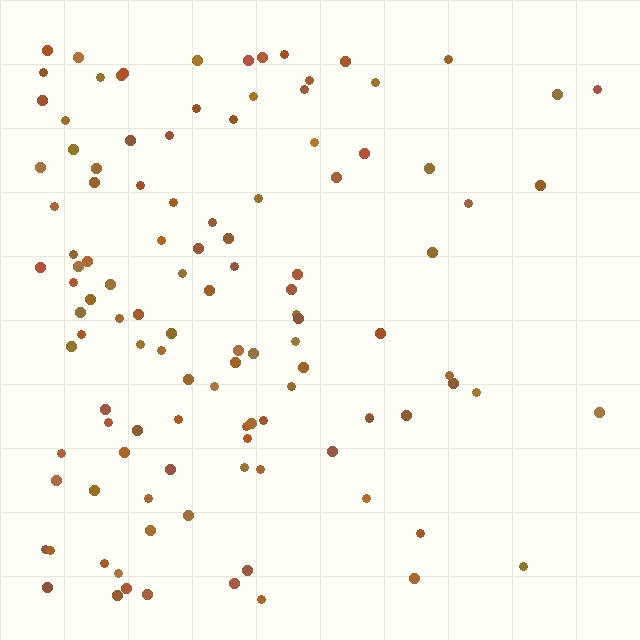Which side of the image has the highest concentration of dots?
The left.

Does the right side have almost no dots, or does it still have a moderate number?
Still a moderate number, just noticeably fewer than the left.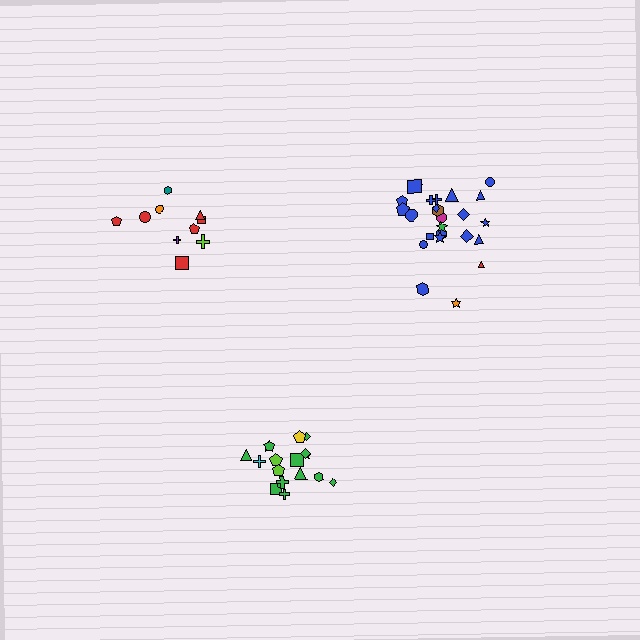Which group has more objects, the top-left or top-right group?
The top-right group.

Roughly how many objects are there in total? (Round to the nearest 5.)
Roughly 55 objects in total.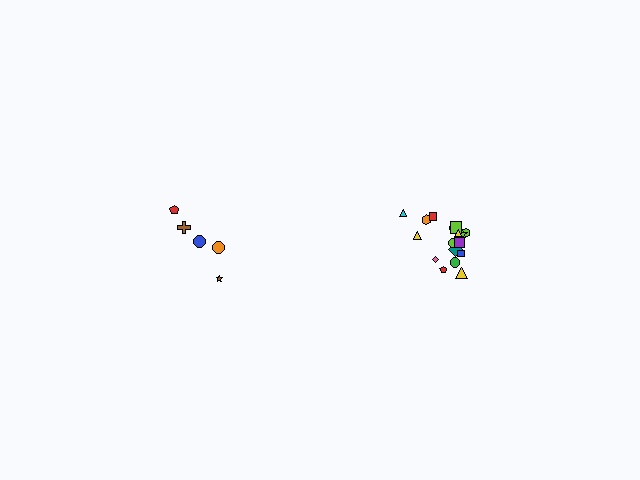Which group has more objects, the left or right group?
The right group.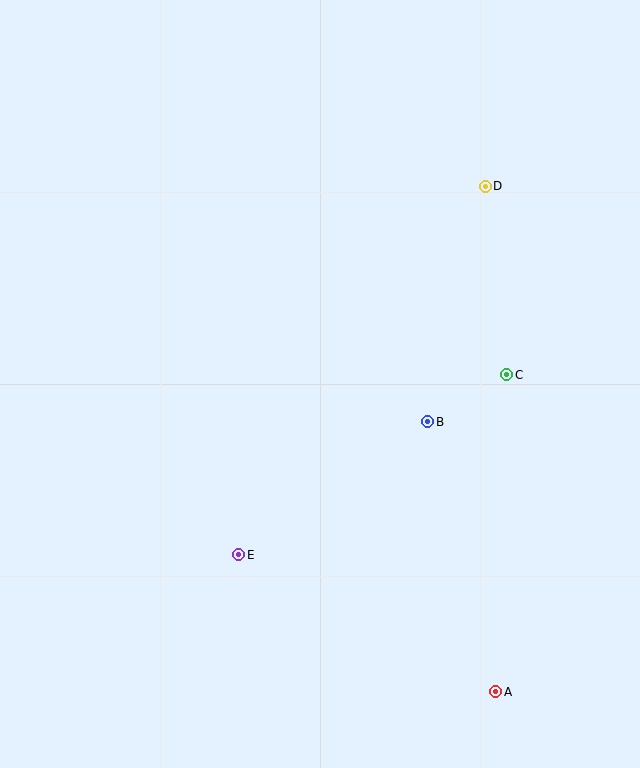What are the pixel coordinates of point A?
Point A is at (496, 692).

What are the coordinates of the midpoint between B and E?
The midpoint between B and E is at (333, 488).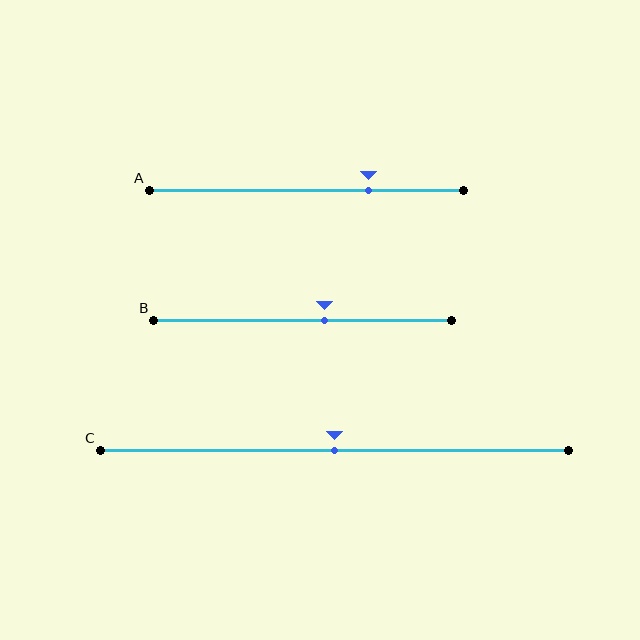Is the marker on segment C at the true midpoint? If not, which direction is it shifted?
Yes, the marker on segment C is at the true midpoint.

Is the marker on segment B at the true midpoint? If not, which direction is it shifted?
No, the marker on segment B is shifted to the right by about 7% of the segment length.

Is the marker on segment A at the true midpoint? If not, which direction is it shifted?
No, the marker on segment A is shifted to the right by about 20% of the segment length.